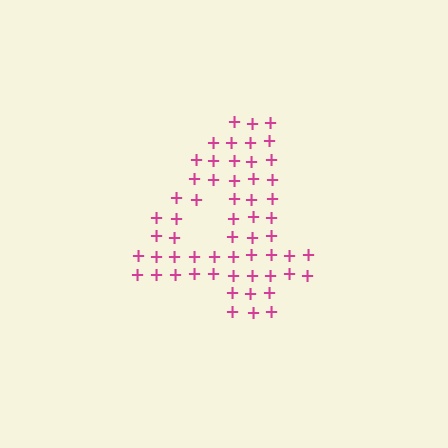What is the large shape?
The large shape is the digit 4.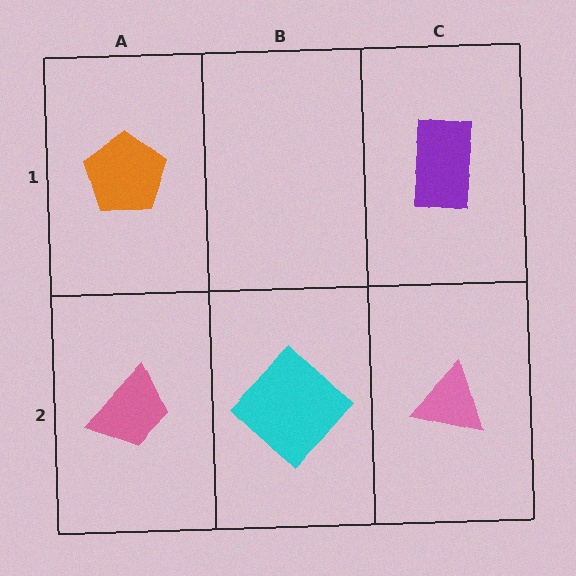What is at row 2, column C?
A pink triangle.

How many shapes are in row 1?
2 shapes.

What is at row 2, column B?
A cyan diamond.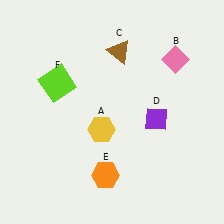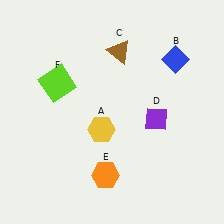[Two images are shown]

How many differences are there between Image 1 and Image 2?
There is 1 difference between the two images.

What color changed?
The diamond (B) changed from pink in Image 1 to blue in Image 2.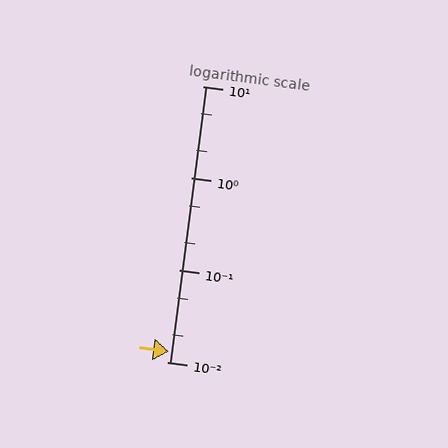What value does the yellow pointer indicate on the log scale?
The pointer indicates approximately 0.013.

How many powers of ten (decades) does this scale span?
The scale spans 3 decades, from 0.01 to 10.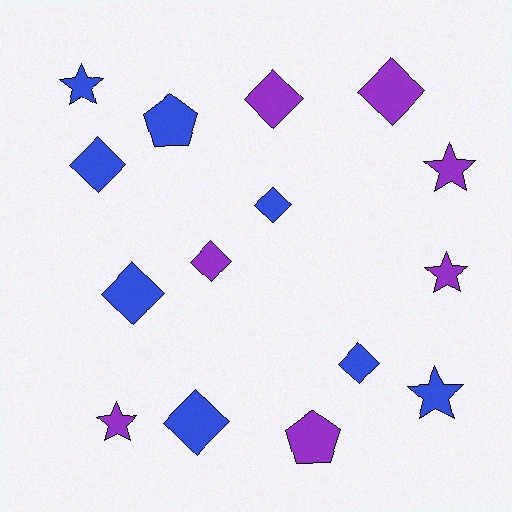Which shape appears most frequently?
Diamond, with 8 objects.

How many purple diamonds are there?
There are 3 purple diamonds.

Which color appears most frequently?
Blue, with 8 objects.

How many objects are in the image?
There are 15 objects.